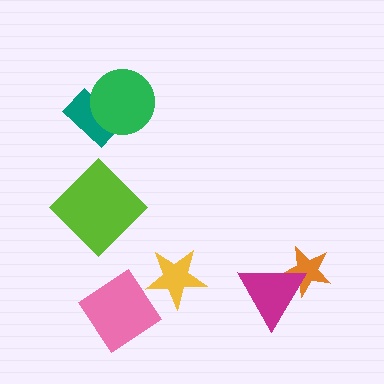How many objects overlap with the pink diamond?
0 objects overlap with the pink diamond.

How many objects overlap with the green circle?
1 object overlaps with the green circle.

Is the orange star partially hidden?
Yes, it is partially covered by another shape.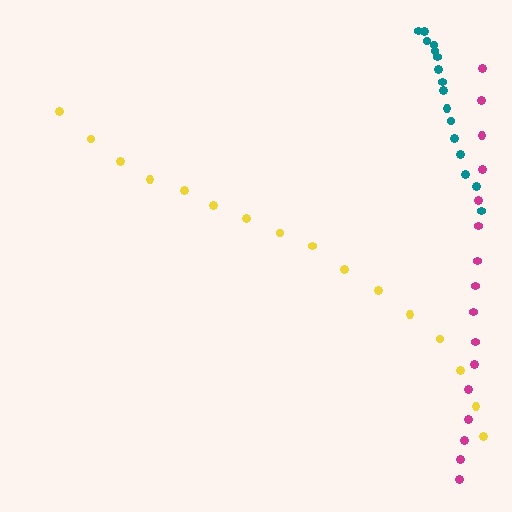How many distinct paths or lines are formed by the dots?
There are 3 distinct paths.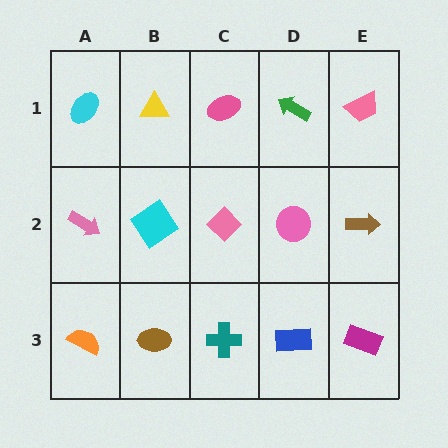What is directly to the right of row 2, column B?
A pink diamond.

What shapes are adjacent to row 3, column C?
A pink diamond (row 2, column C), a brown ellipse (row 3, column B), a blue rectangle (row 3, column D).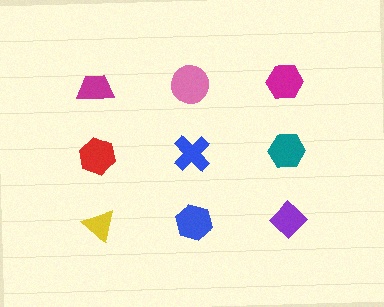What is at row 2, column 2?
A blue cross.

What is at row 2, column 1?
A red hexagon.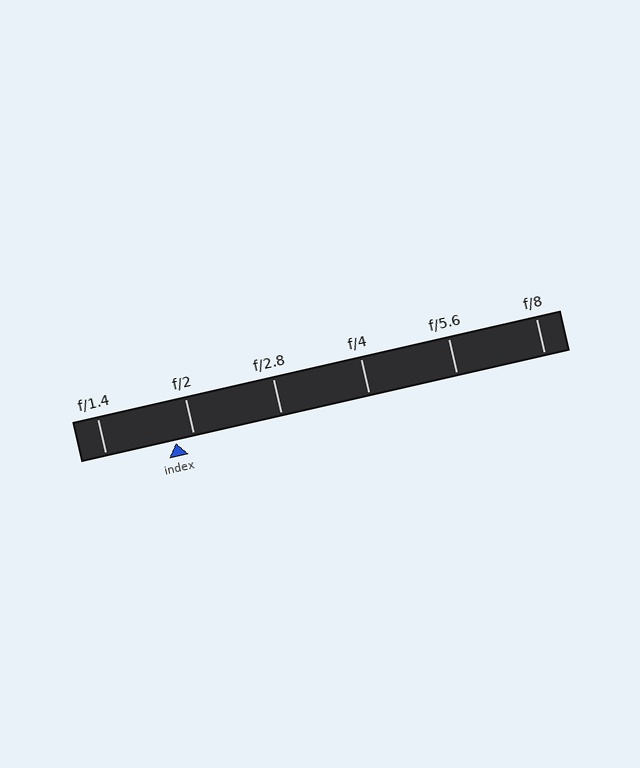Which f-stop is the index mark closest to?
The index mark is closest to f/2.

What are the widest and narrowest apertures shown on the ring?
The widest aperture shown is f/1.4 and the narrowest is f/8.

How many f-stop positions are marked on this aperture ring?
There are 6 f-stop positions marked.